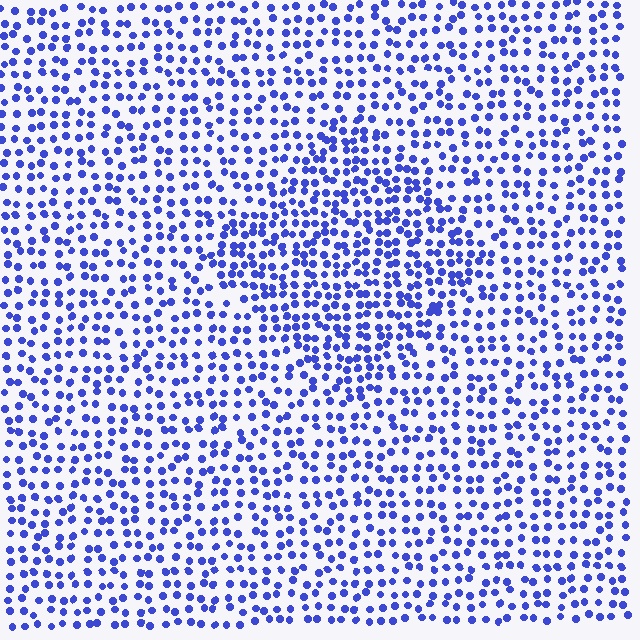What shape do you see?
I see a diamond.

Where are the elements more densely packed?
The elements are more densely packed inside the diamond boundary.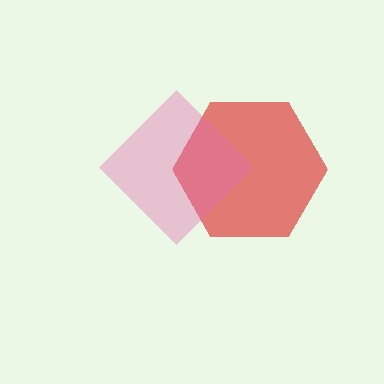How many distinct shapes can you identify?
There are 2 distinct shapes: a red hexagon, a pink diamond.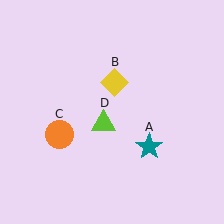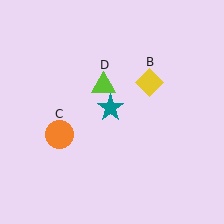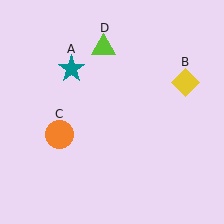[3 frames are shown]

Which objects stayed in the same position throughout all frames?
Orange circle (object C) remained stationary.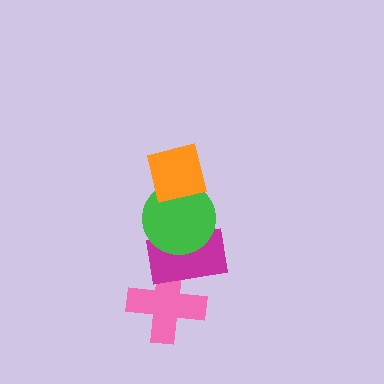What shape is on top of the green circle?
The orange square is on top of the green circle.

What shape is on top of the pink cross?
The magenta rectangle is on top of the pink cross.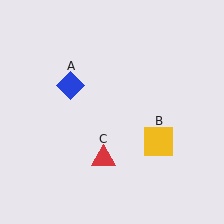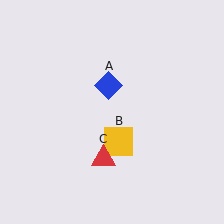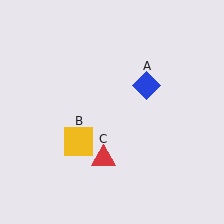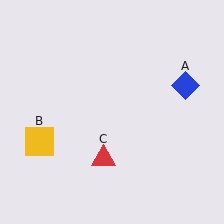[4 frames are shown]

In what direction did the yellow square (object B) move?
The yellow square (object B) moved left.